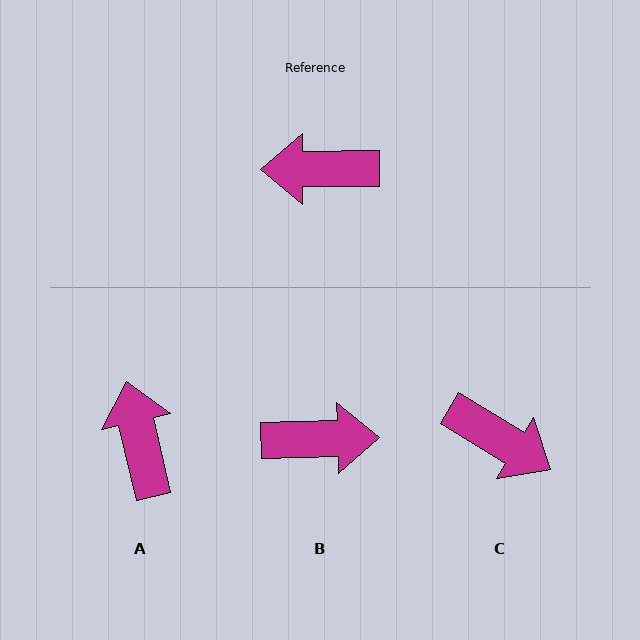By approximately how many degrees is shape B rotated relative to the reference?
Approximately 179 degrees clockwise.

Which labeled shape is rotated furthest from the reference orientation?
B, about 179 degrees away.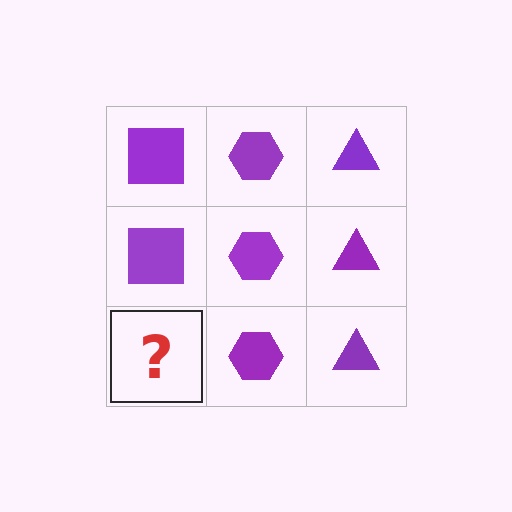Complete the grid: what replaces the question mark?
The question mark should be replaced with a purple square.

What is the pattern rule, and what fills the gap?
The rule is that each column has a consistent shape. The gap should be filled with a purple square.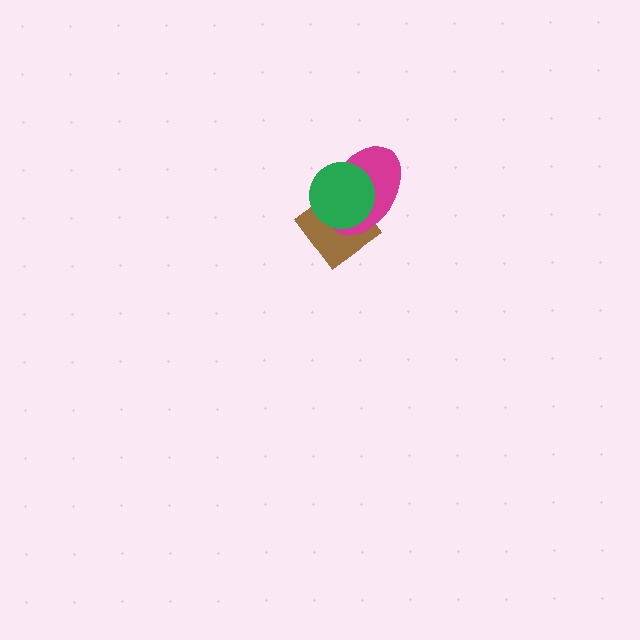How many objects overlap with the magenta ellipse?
2 objects overlap with the magenta ellipse.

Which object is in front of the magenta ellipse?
The green circle is in front of the magenta ellipse.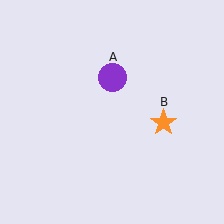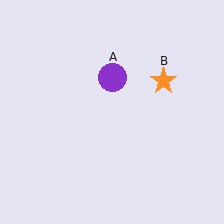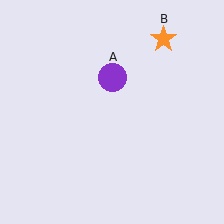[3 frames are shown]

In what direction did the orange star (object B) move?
The orange star (object B) moved up.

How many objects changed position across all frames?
1 object changed position: orange star (object B).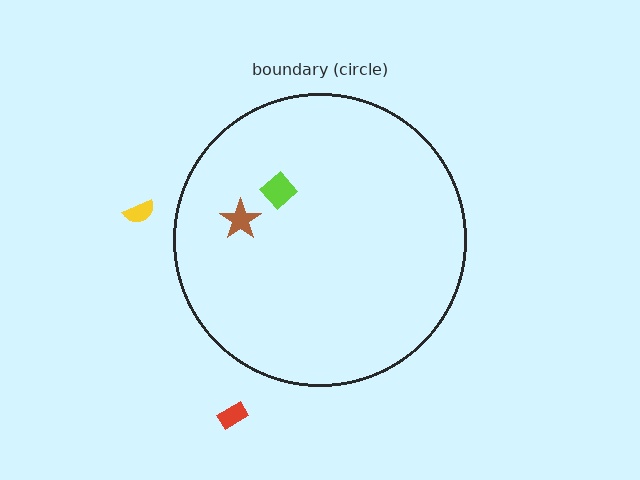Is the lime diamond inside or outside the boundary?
Inside.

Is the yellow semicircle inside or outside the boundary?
Outside.